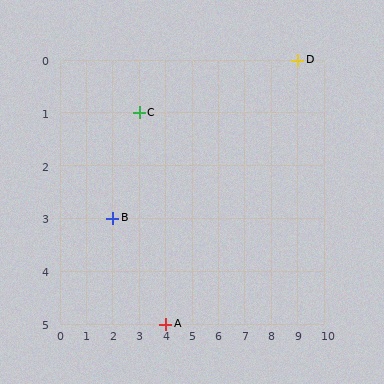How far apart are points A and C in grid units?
Points A and C are 1 column and 4 rows apart (about 4.1 grid units diagonally).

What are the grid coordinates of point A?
Point A is at grid coordinates (4, 5).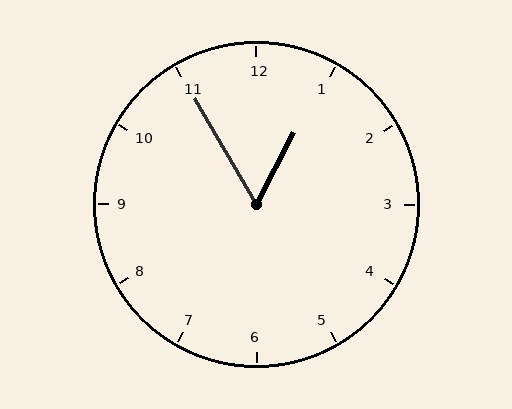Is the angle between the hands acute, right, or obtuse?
It is acute.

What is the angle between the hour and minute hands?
Approximately 58 degrees.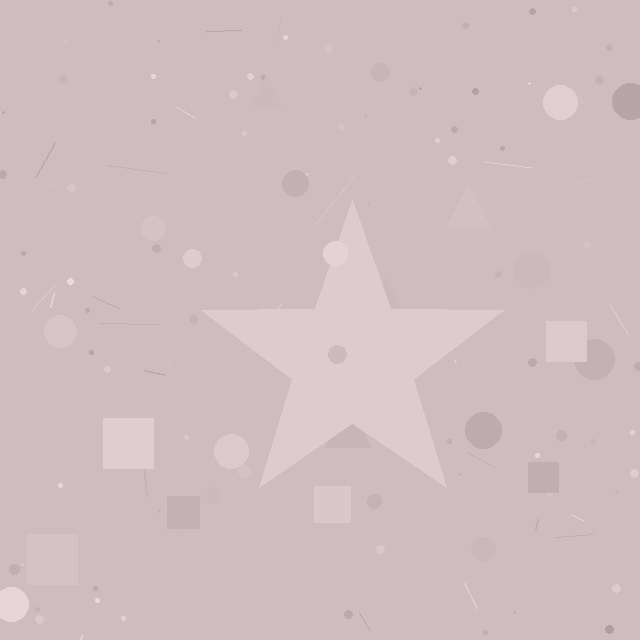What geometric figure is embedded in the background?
A star is embedded in the background.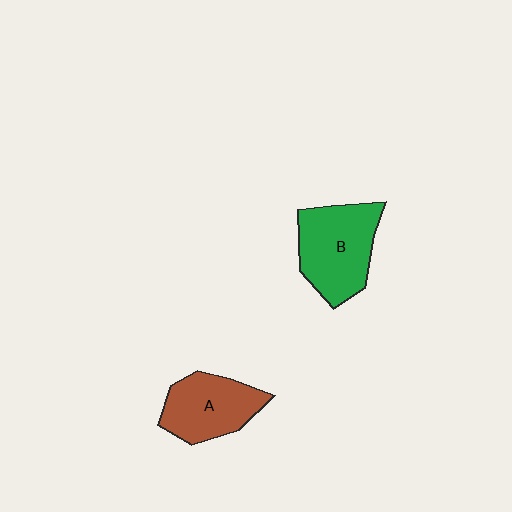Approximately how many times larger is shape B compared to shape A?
Approximately 1.2 times.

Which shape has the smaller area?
Shape A (brown).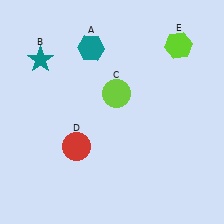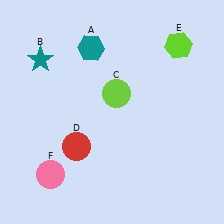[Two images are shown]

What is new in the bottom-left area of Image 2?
A pink circle (F) was added in the bottom-left area of Image 2.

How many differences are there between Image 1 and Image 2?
There is 1 difference between the two images.